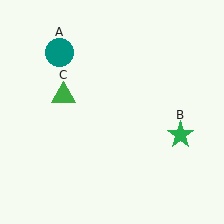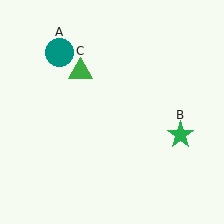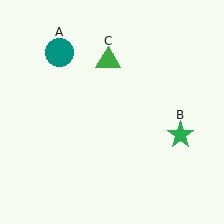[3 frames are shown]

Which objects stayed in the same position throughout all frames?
Teal circle (object A) and green star (object B) remained stationary.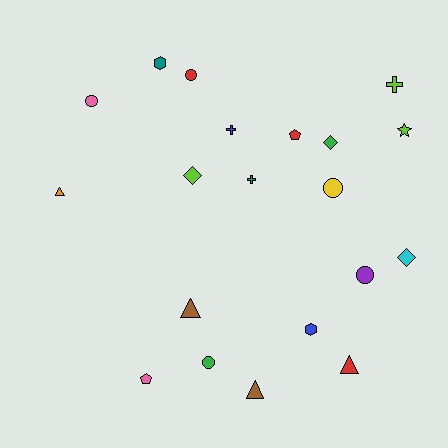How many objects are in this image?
There are 20 objects.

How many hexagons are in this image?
There are 2 hexagons.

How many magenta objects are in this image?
There are no magenta objects.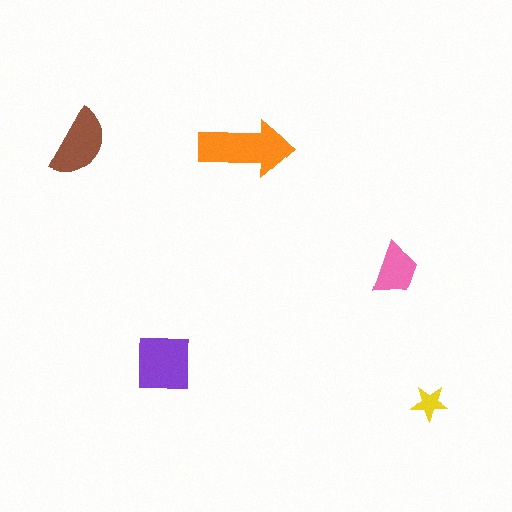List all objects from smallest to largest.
The yellow star, the pink trapezoid, the brown semicircle, the purple square, the orange arrow.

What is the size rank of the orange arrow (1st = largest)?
1st.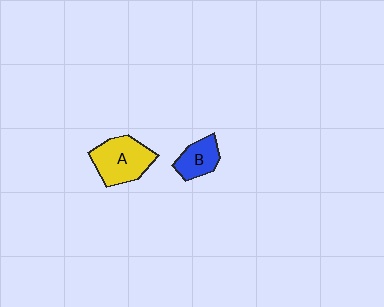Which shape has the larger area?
Shape A (yellow).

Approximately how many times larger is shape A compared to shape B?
Approximately 1.7 times.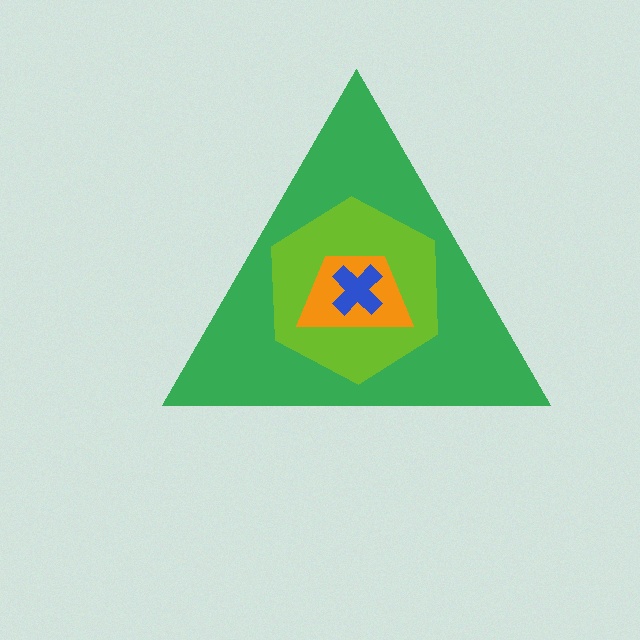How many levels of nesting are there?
4.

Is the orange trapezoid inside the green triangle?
Yes.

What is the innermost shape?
The blue cross.